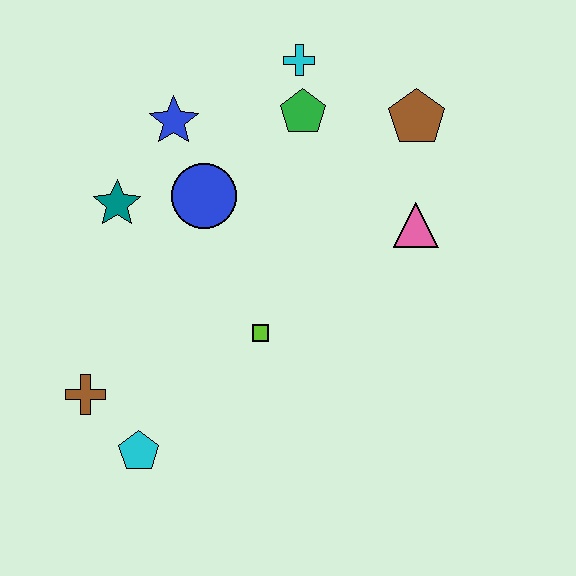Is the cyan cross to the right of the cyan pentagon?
Yes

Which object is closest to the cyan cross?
The green pentagon is closest to the cyan cross.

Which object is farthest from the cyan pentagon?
The brown pentagon is farthest from the cyan pentagon.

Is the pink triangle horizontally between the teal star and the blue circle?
No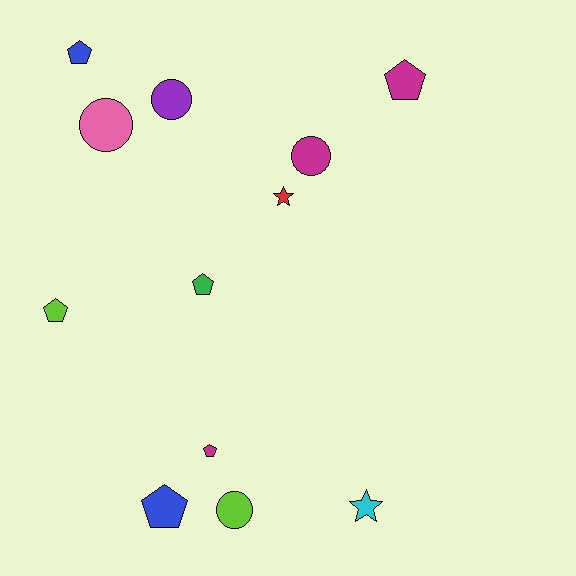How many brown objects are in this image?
There are no brown objects.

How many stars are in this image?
There are 2 stars.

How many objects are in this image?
There are 12 objects.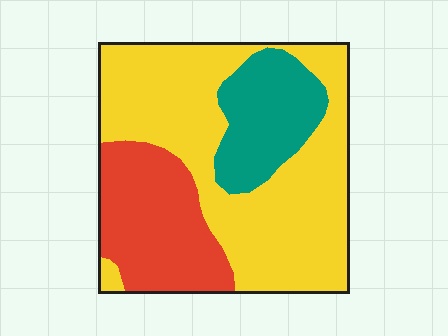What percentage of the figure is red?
Red covers about 25% of the figure.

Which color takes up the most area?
Yellow, at roughly 60%.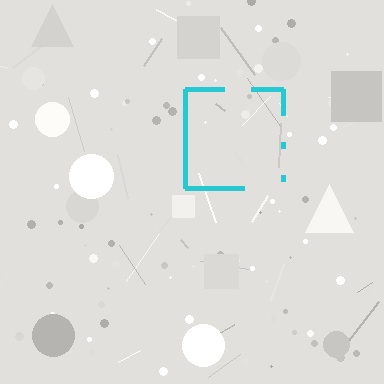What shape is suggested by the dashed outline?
The dashed outline suggests a square.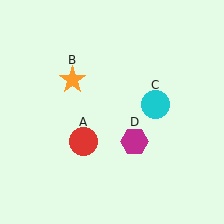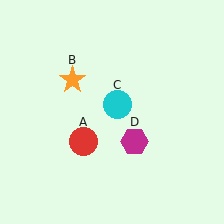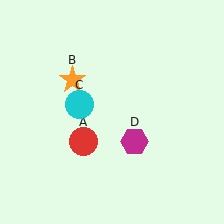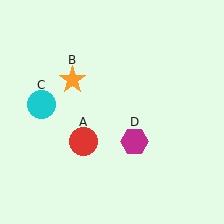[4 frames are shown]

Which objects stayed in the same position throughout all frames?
Red circle (object A) and orange star (object B) and magenta hexagon (object D) remained stationary.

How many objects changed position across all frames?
1 object changed position: cyan circle (object C).